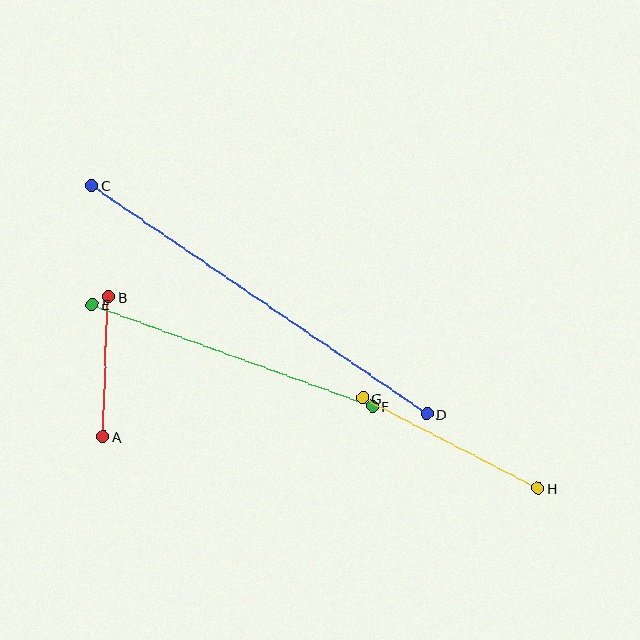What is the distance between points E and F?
The distance is approximately 298 pixels.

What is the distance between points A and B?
The distance is approximately 140 pixels.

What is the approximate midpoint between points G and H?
The midpoint is at approximately (450, 443) pixels.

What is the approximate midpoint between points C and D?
The midpoint is at approximately (259, 300) pixels.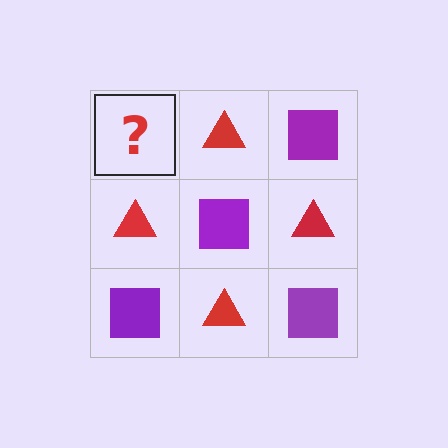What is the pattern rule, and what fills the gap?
The rule is that it alternates purple square and red triangle in a checkerboard pattern. The gap should be filled with a purple square.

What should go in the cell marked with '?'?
The missing cell should contain a purple square.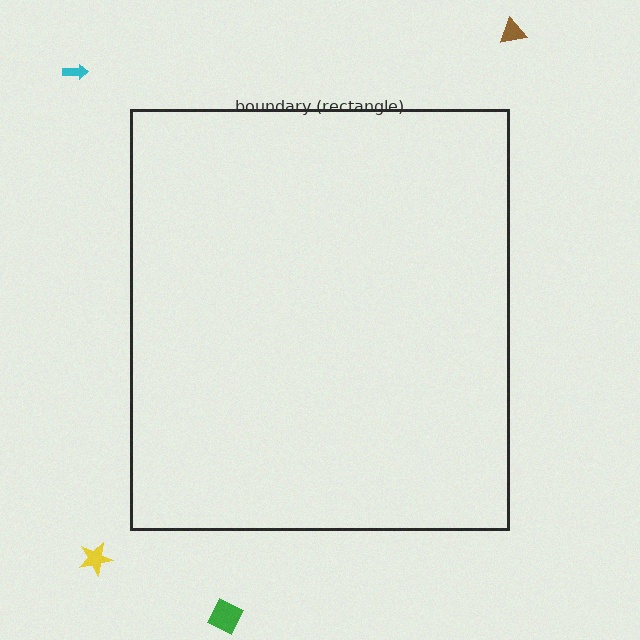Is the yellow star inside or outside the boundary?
Outside.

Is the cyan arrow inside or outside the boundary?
Outside.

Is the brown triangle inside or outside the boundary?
Outside.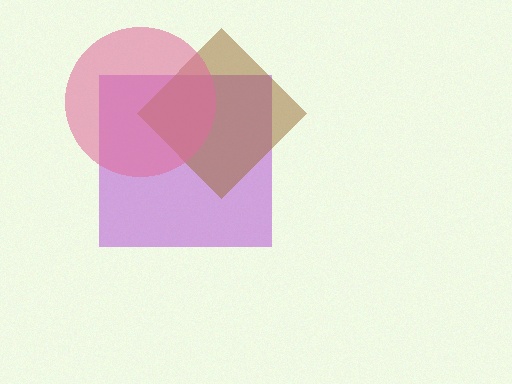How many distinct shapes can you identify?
There are 3 distinct shapes: a purple square, a brown diamond, a pink circle.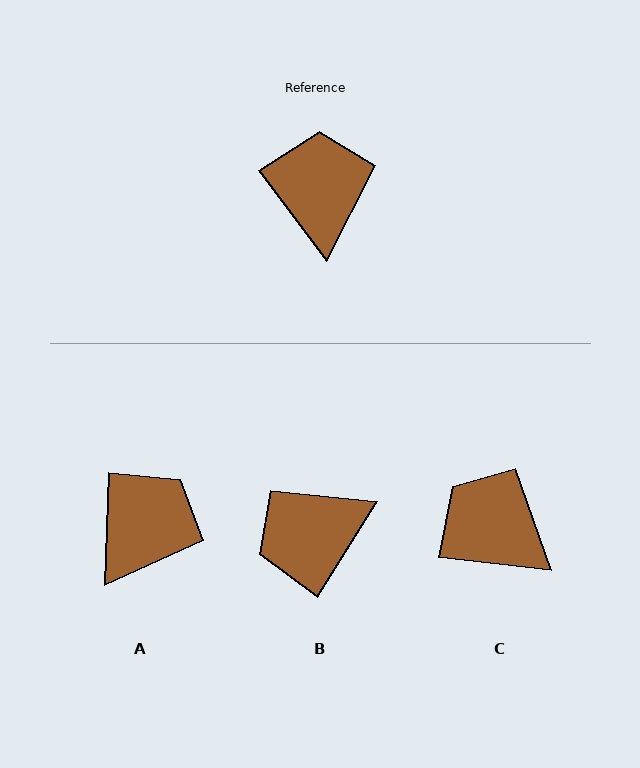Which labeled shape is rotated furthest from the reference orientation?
B, about 111 degrees away.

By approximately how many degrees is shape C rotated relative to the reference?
Approximately 47 degrees counter-clockwise.